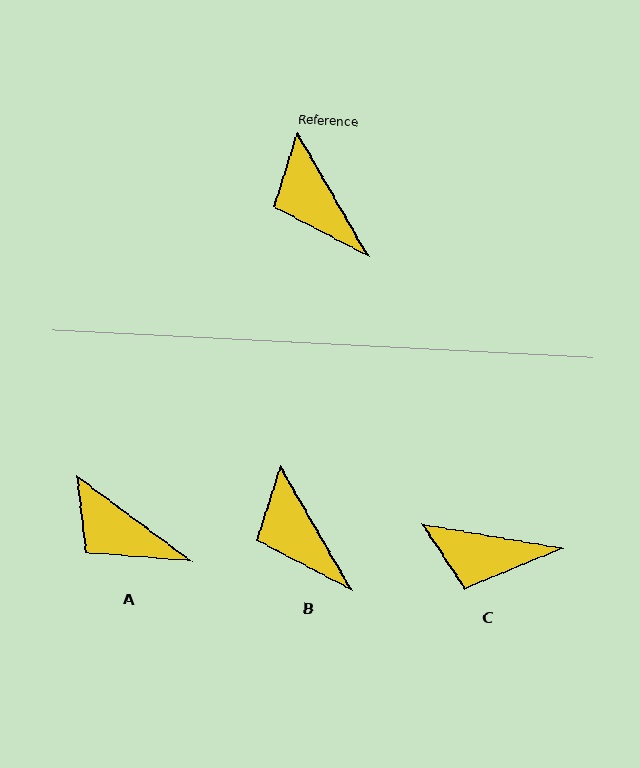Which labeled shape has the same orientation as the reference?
B.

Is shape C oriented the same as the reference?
No, it is off by about 50 degrees.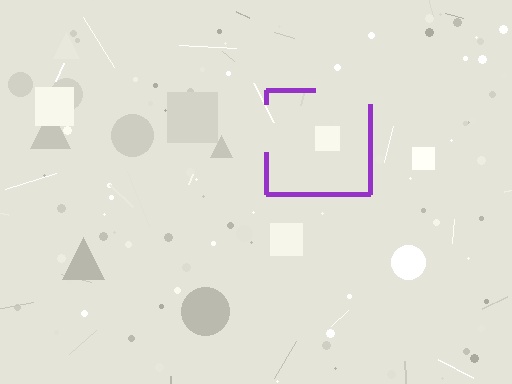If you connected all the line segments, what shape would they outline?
They would outline a square.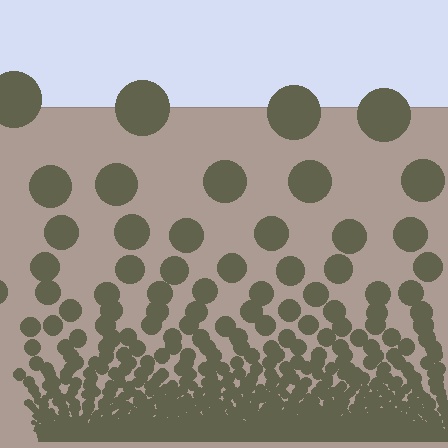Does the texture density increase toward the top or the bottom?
Density increases toward the bottom.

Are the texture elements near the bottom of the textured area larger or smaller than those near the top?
Smaller. The gradient is inverted — elements near the bottom are smaller and denser.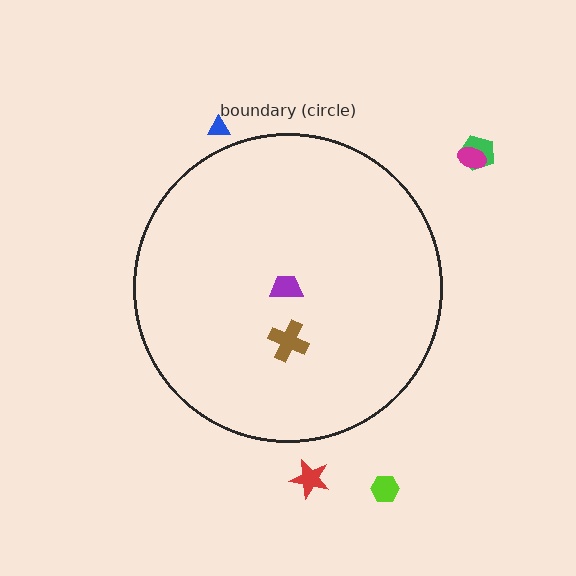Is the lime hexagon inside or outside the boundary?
Outside.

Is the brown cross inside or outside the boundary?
Inside.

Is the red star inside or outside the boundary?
Outside.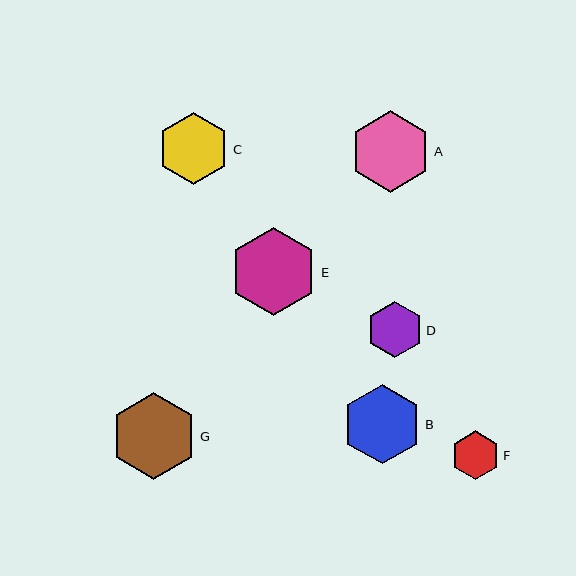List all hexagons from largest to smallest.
From largest to smallest: E, G, A, B, C, D, F.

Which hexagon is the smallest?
Hexagon F is the smallest with a size of approximately 49 pixels.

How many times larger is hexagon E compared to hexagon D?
Hexagon E is approximately 1.6 times the size of hexagon D.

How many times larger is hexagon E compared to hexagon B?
Hexagon E is approximately 1.1 times the size of hexagon B.